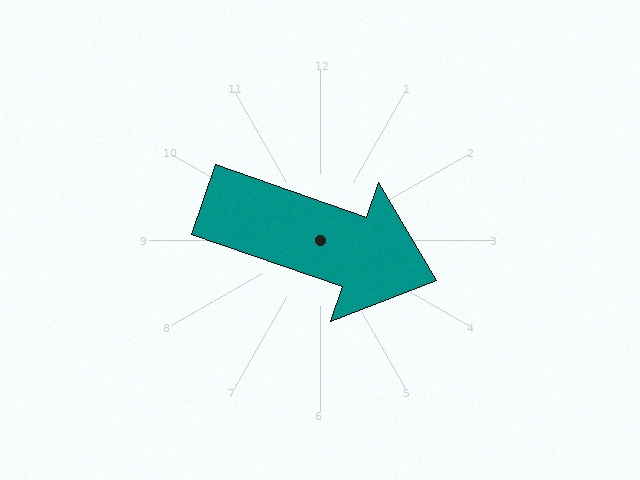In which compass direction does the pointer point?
East.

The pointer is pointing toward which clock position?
Roughly 4 o'clock.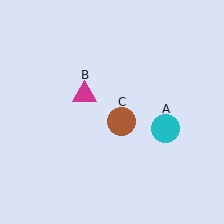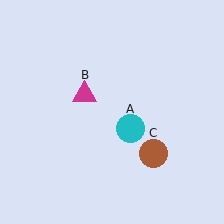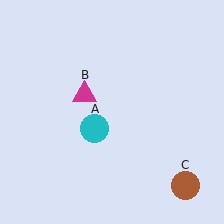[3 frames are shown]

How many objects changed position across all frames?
2 objects changed position: cyan circle (object A), brown circle (object C).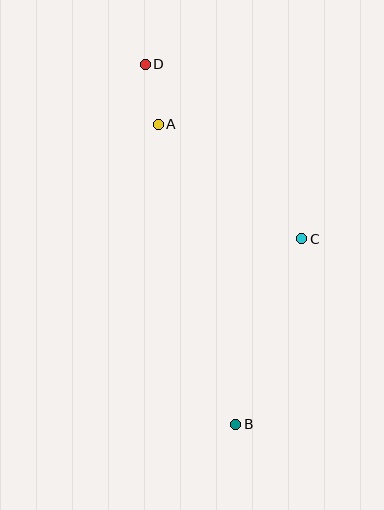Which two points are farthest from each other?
Points B and D are farthest from each other.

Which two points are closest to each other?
Points A and D are closest to each other.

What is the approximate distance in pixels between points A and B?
The distance between A and B is approximately 310 pixels.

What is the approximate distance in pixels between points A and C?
The distance between A and C is approximately 183 pixels.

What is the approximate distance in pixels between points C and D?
The distance between C and D is approximately 234 pixels.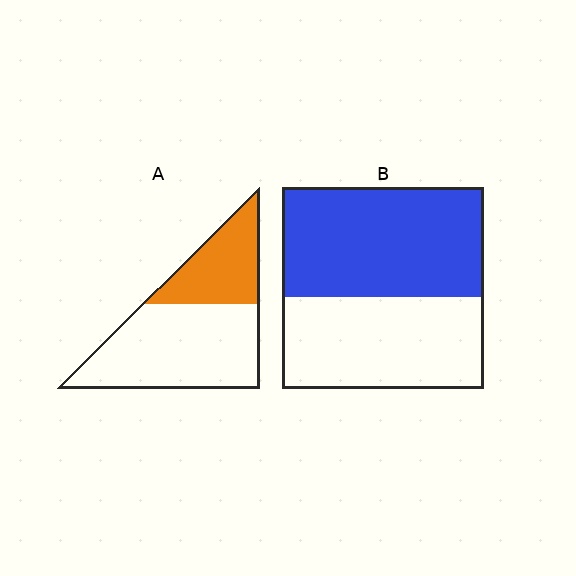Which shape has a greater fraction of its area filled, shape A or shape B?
Shape B.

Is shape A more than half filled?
No.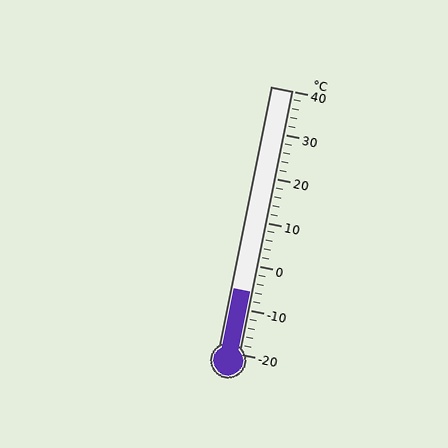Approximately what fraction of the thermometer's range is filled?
The thermometer is filled to approximately 25% of its range.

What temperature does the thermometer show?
The thermometer shows approximately -6°C.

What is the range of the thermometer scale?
The thermometer scale ranges from -20°C to 40°C.